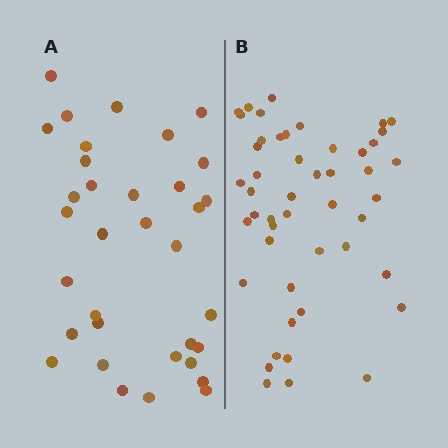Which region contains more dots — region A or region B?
Region B (the right region) has more dots.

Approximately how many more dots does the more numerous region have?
Region B has approximately 15 more dots than region A.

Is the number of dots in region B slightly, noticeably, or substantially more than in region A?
Region B has noticeably more, but not dramatically so. The ratio is roughly 1.4 to 1.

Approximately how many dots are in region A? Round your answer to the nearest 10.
About 30 dots. (The exact count is 34, which rounds to 30.)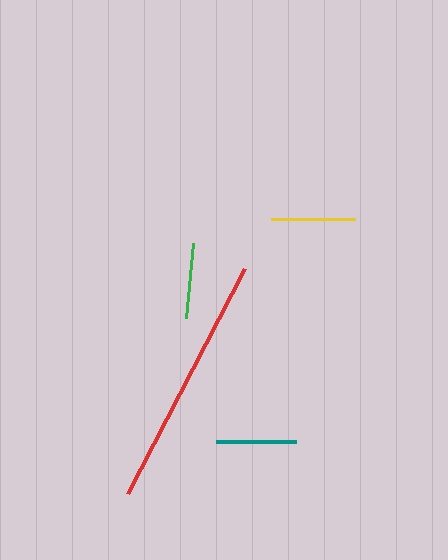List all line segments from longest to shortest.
From longest to shortest: red, yellow, teal, green.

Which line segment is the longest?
The red line is the longest at approximately 254 pixels.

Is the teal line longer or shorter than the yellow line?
The yellow line is longer than the teal line.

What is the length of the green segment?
The green segment is approximately 75 pixels long.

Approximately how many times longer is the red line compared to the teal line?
The red line is approximately 3.2 times the length of the teal line.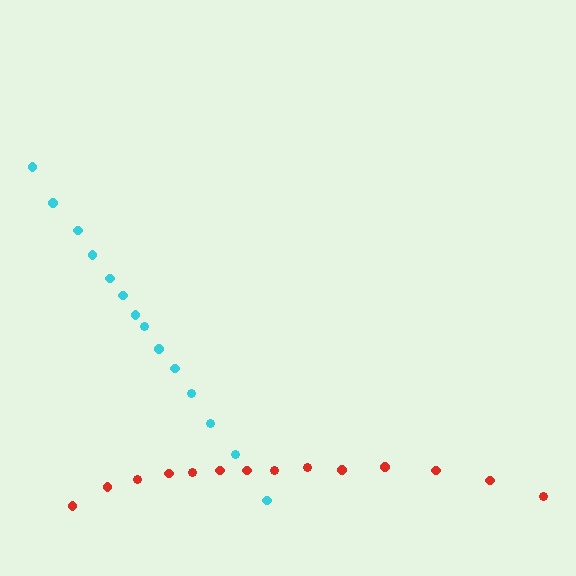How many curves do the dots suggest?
There are 2 distinct paths.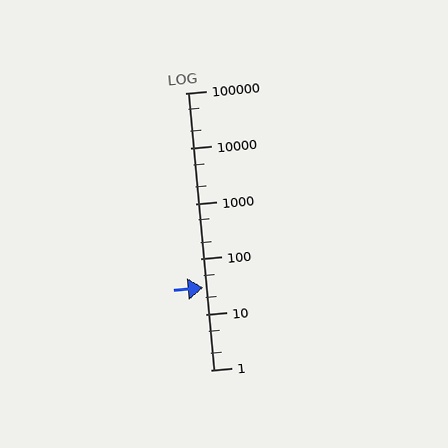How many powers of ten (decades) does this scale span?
The scale spans 5 decades, from 1 to 100000.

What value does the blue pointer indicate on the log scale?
The pointer indicates approximately 30.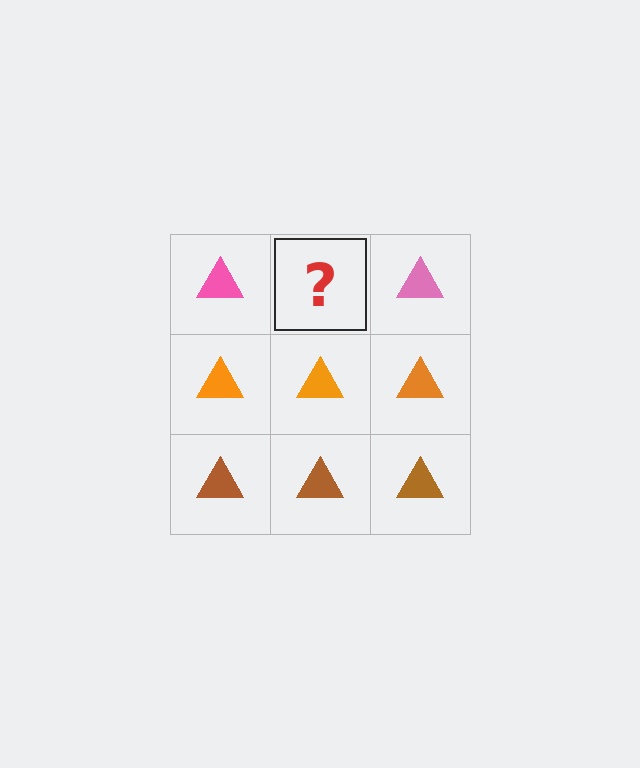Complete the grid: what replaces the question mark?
The question mark should be replaced with a pink triangle.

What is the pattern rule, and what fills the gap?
The rule is that each row has a consistent color. The gap should be filled with a pink triangle.